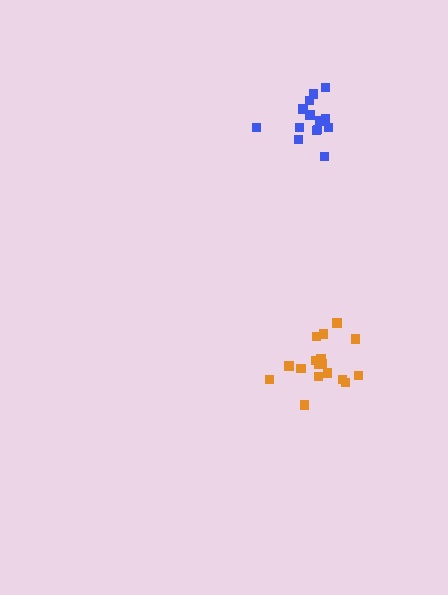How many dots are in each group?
Group 1: 14 dots, Group 2: 17 dots (31 total).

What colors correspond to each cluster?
The clusters are colored: blue, orange.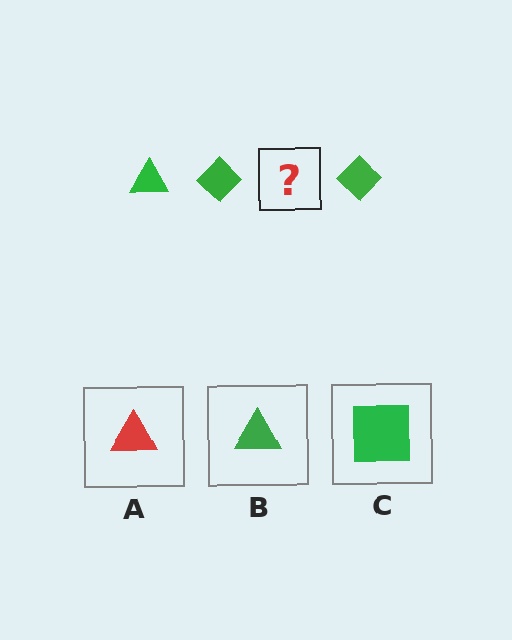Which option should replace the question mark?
Option B.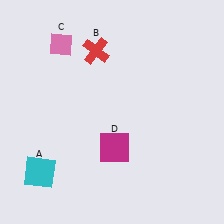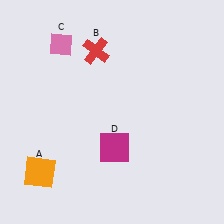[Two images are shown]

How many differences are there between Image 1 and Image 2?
There is 1 difference between the two images.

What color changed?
The square (A) changed from cyan in Image 1 to orange in Image 2.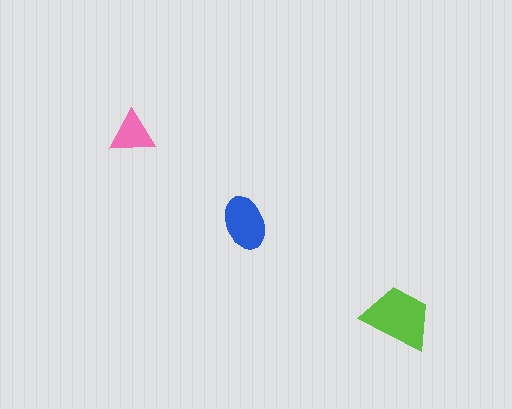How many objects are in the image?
There are 3 objects in the image.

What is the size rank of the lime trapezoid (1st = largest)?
1st.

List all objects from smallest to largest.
The pink triangle, the blue ellipse, the lime trapezoid.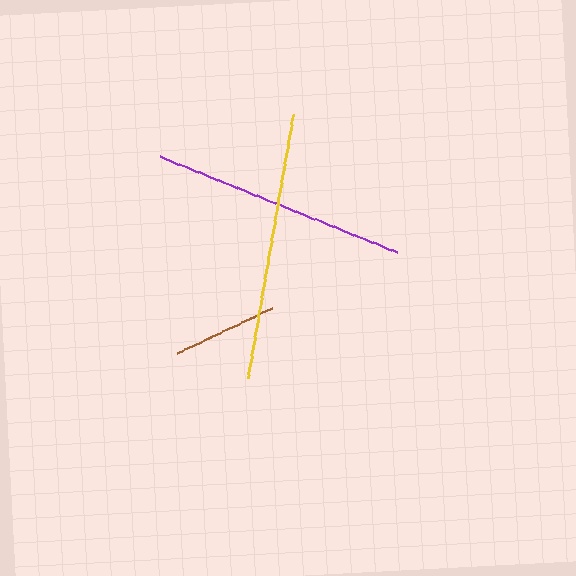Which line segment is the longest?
The yellow line is the longest at approximately 267 pixels.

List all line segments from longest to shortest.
From longest to shortest: yellow, purple, brown.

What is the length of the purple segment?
The purple segment is approximately 256 pixels long.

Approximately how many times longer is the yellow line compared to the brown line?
The yellow line is approximately 2.5 times the length of the brown line.